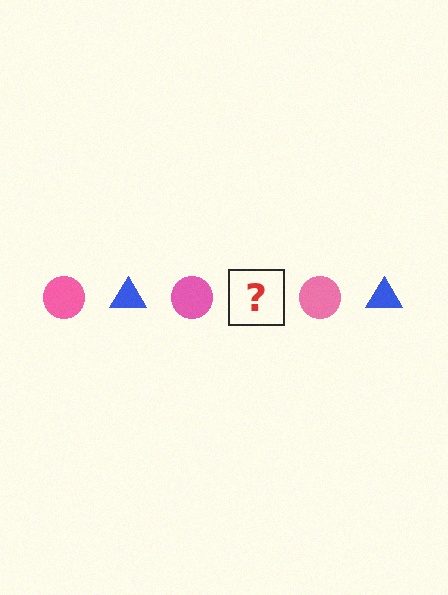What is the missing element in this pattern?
The missing element is a blue triangle.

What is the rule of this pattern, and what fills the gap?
The rule is that the pattern alternates between pink circle and blue triangle. The gap should be filled with a blue triangle.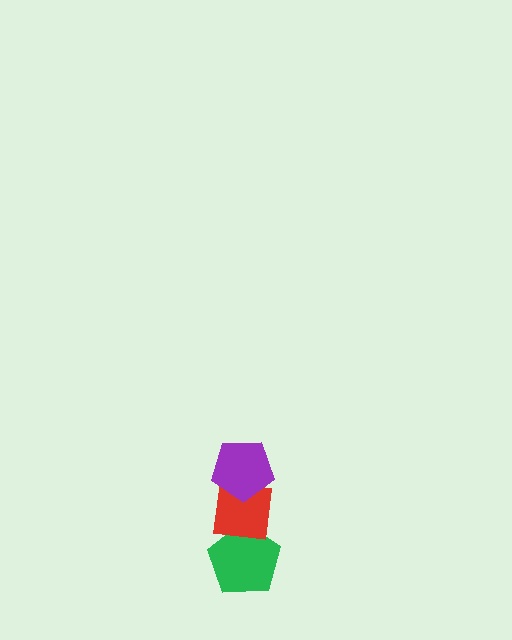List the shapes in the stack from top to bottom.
From top to bottom: the purple pentagon, the red square, the green pentagon.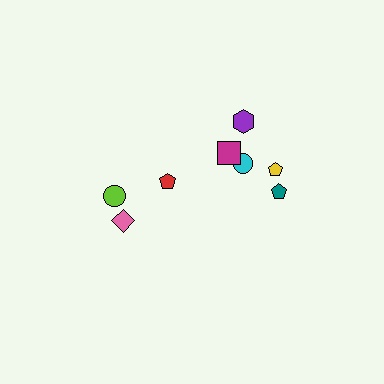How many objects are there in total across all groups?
There are 8 objects.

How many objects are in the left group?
There are 3 objects.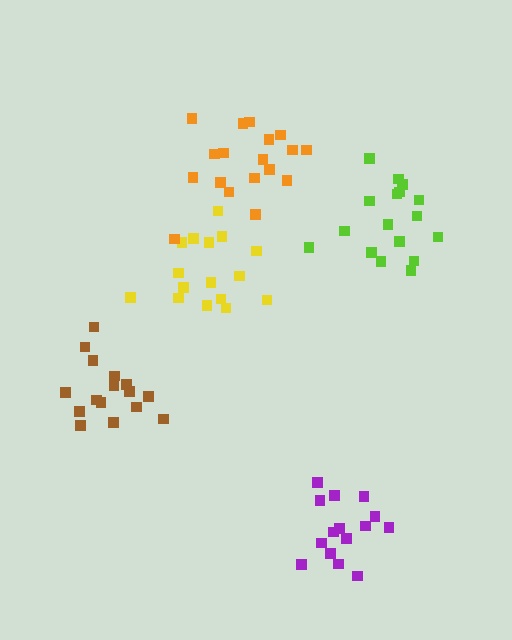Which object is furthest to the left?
The brown cluster is leftmost.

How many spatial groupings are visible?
There are 5 spatial groupings.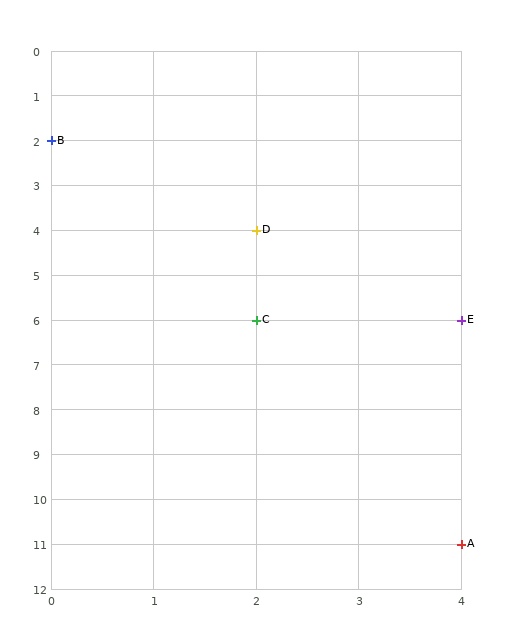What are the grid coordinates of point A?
Point A is at grid coordinates (4, 11).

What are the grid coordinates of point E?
Point E is at grid coordinates (4, 6).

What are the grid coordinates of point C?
Point C is at grid coordinates (2, 6).